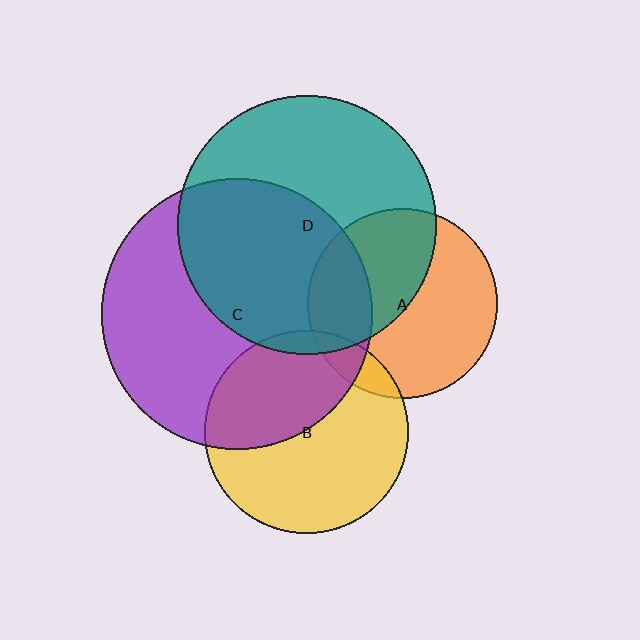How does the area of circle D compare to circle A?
Approximately 1.8 times.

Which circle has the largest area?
Circle C (purple).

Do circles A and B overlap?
Yes.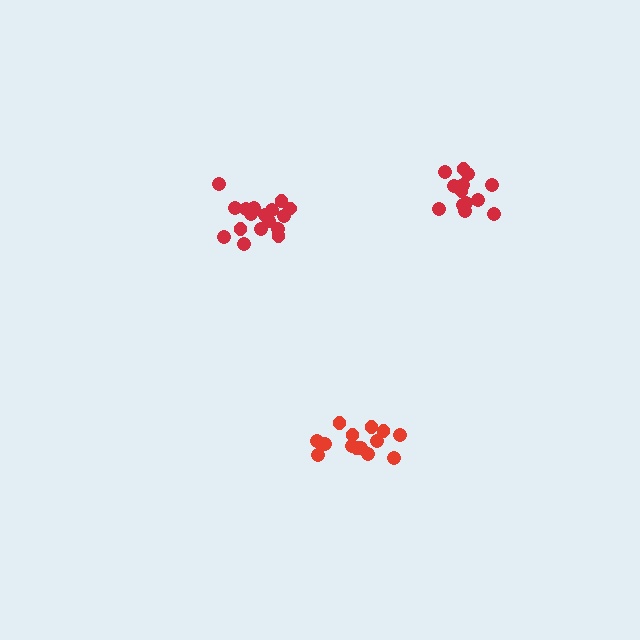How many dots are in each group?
Group 1: 14 dots, Group 2: 14 dots, Group 3: 18 dots (46 total).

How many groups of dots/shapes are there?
There are 3 groups.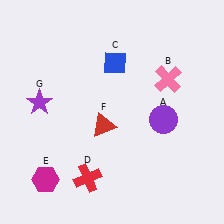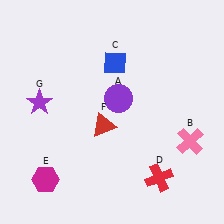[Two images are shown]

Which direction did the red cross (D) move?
The red cross (D) moved right.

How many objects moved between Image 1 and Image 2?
3 objects moved between the two images.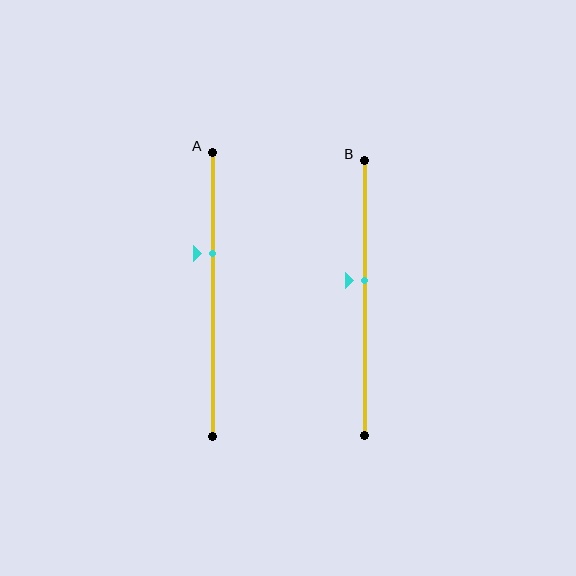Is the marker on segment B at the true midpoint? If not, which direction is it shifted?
No, the marker on segment B is shifted upward by about 6% of the segment length.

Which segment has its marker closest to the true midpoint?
Segment B has its marker closest to the true midpoint.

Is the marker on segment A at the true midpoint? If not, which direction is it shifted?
No, the marker on segment A is shifted upward by about 14% of the segment length.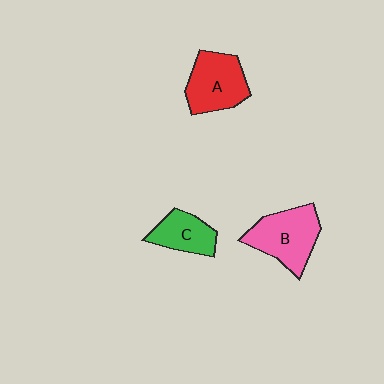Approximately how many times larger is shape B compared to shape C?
Approximately 1.5 times.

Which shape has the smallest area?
Shape C (green).